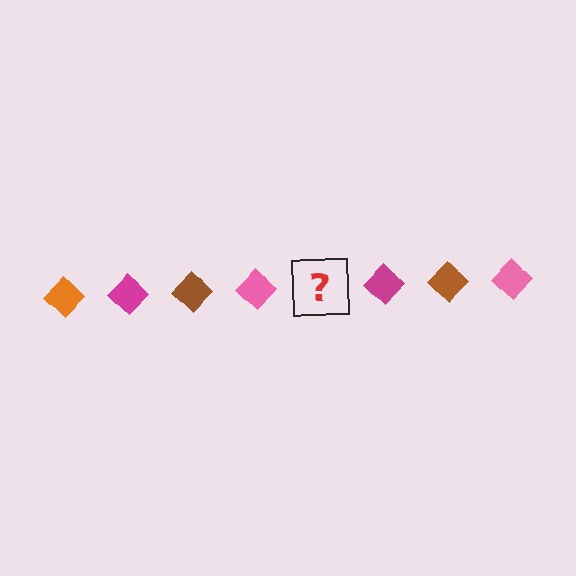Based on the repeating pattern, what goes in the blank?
The blank should be an orange diamond.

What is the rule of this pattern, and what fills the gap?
The rule is that the pattern cycles through orange, magenta, brown, pink diamonds. The gap should be filled with an orange diamond.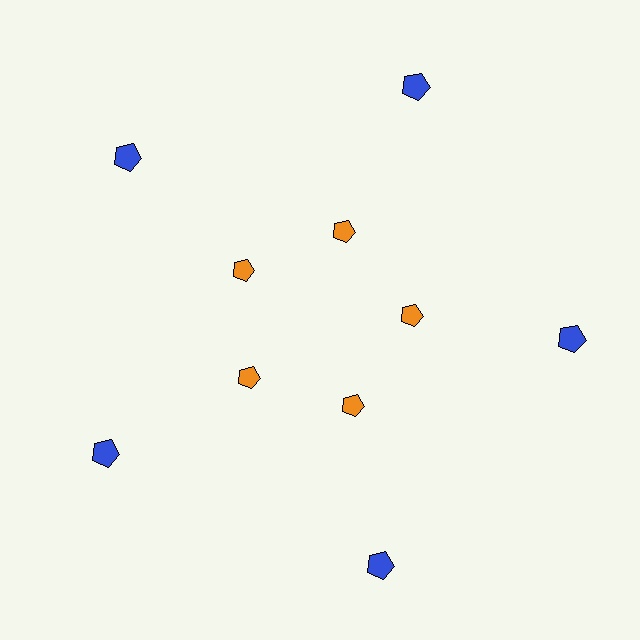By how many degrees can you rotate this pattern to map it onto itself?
The pattern maps onto itself every 72 degrees of rotation.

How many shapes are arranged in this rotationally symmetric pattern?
There are 10 shapes, arranged in 5 groups of 2.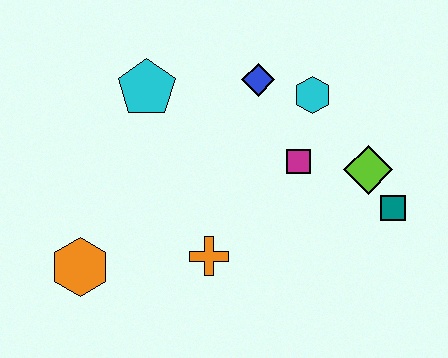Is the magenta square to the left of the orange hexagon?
No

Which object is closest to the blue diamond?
The cyan hexagon is closest to the blue diamond.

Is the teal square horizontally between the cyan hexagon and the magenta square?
No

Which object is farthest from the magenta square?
The orange hexagon is farthest from the magenta square.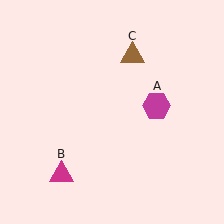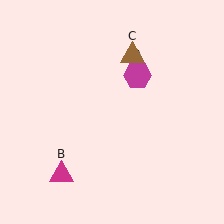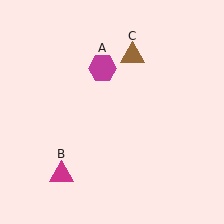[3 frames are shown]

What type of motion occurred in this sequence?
The magenta hexagon (object A) rotated counterclockwise around the center of the scene.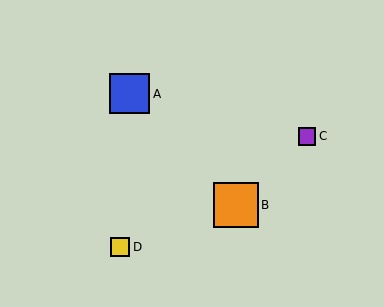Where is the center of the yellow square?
The center of the yellow square is at (120, 247).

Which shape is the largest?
The orange square (labeled B) is the largest.